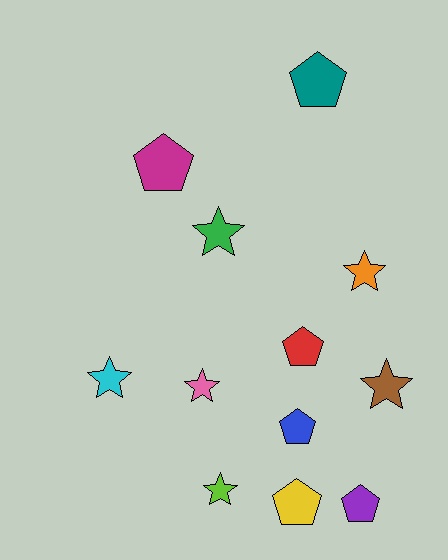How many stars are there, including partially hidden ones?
There are 6 stars.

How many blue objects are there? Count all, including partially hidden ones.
There is 1 blue object.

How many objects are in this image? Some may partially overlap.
There are 12 objects.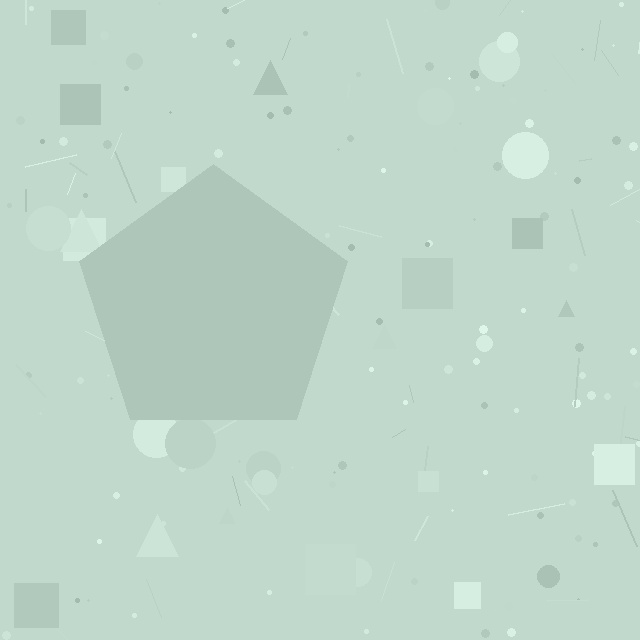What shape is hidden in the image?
A pentagon is hidden in the image.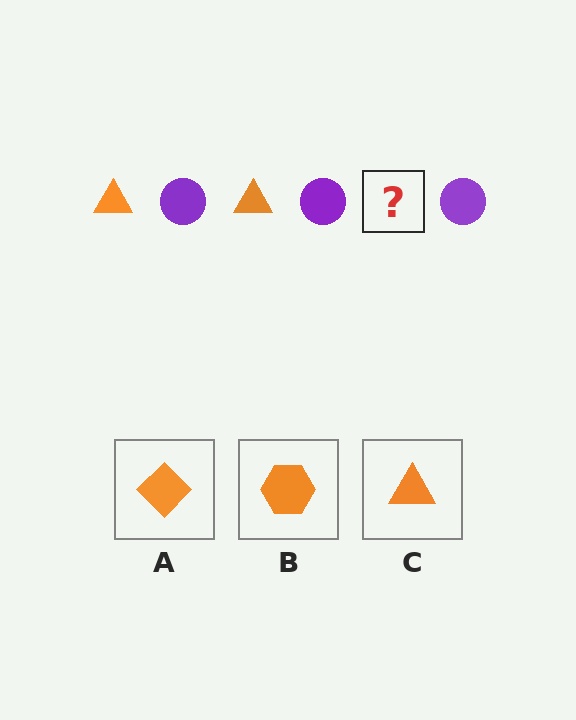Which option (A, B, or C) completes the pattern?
C.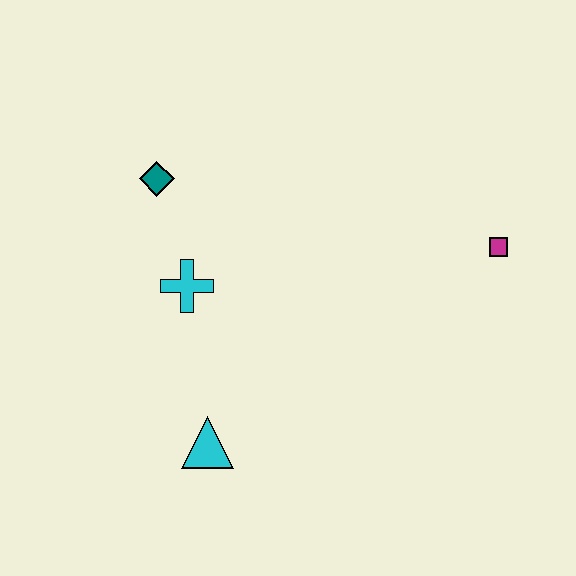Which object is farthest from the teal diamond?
The magenta square is farthest from the teal diamond.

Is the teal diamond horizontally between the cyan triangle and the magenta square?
No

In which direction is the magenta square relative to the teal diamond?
The magenta square is to the right of the teal diamond.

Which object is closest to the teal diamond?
The cyan cross is closest to the teal diamond.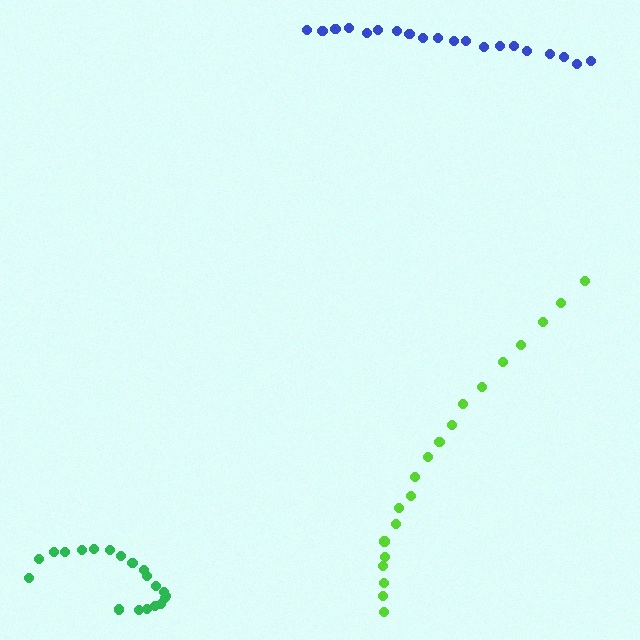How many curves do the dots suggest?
There are 3 distinct paths.